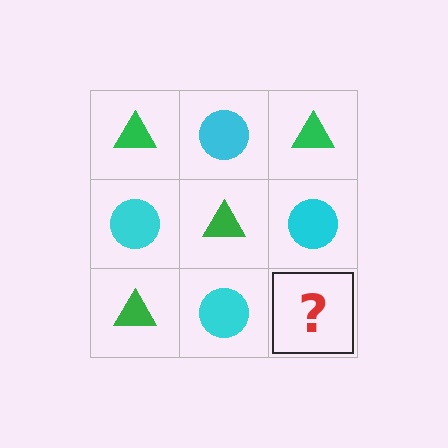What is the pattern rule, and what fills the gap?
The rule is that it alternates green triangle and cyan circle in a checkerboard pattern. The gap should be filled with a green triangle.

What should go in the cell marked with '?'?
The missing cell should contain a green triangle.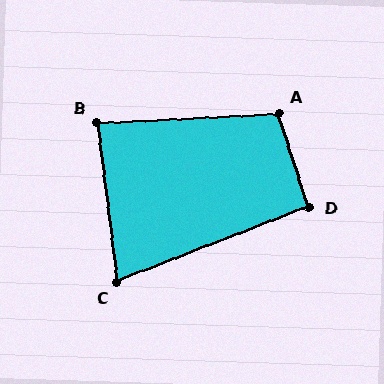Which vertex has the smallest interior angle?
C, at approximately 76 degrees.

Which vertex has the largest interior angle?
A, at approximately 104 degrees.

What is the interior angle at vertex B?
Approximately 86 degrees (approximately right).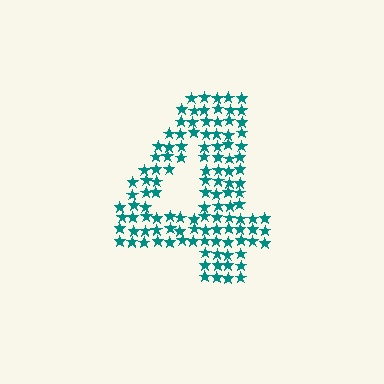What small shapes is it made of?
It is made of small stars.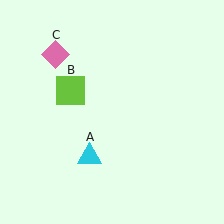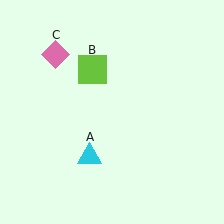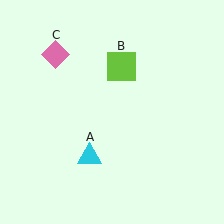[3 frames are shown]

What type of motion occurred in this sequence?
The lime square (object B) rotated clockwise around the center of the scene.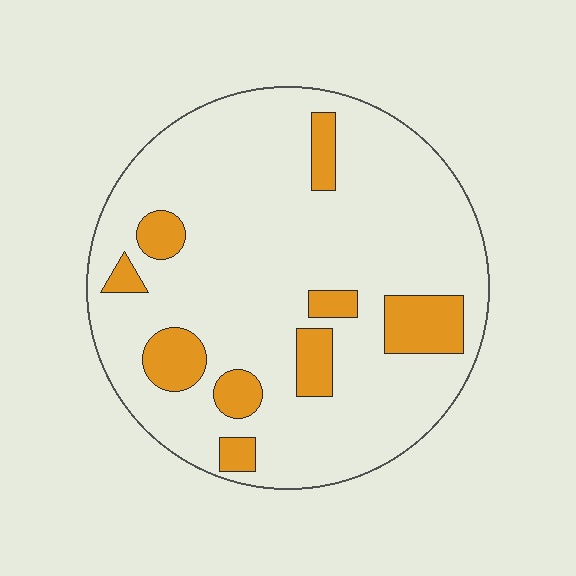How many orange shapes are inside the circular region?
9.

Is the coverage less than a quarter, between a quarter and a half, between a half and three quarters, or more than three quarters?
Less than a quarter.